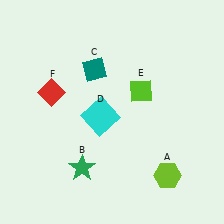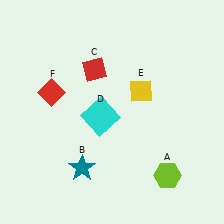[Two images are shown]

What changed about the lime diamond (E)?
In Image 1, E is lime. In Image 2, it changed to yellow.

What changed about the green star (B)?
In Image 1, B is green. In Image 2, it changed to teal.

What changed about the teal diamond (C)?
In Image 1, C is teal. In Image 2, it changed to red.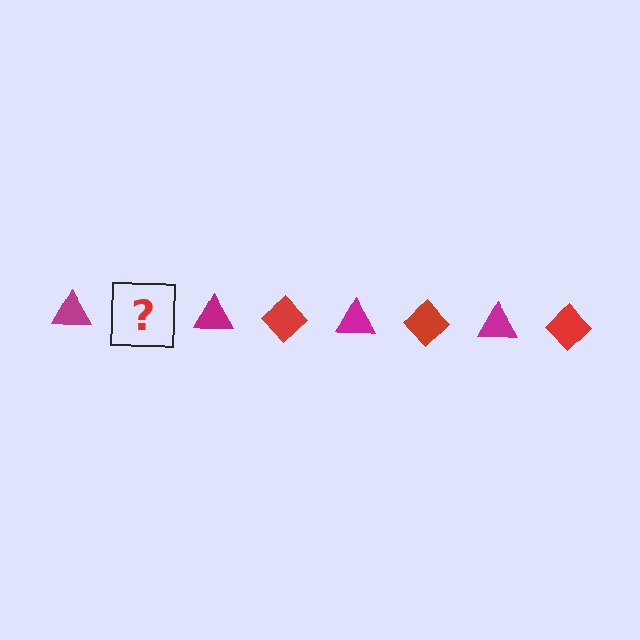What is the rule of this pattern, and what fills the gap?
The rule is that the pattern alternates between magenta triangle and red diamond. The gap should be filled with a red diamond.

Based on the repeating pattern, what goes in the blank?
The blank should be a red diamond.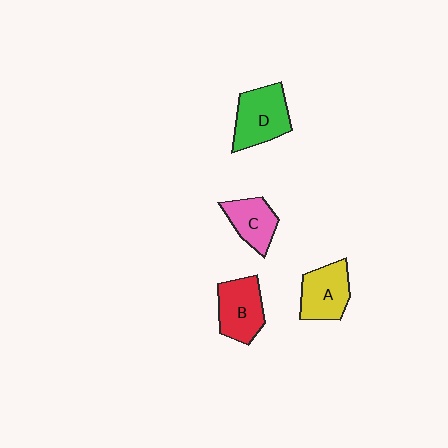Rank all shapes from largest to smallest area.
From largest to smallest: D (green), B (red), A (yellow), C (pink).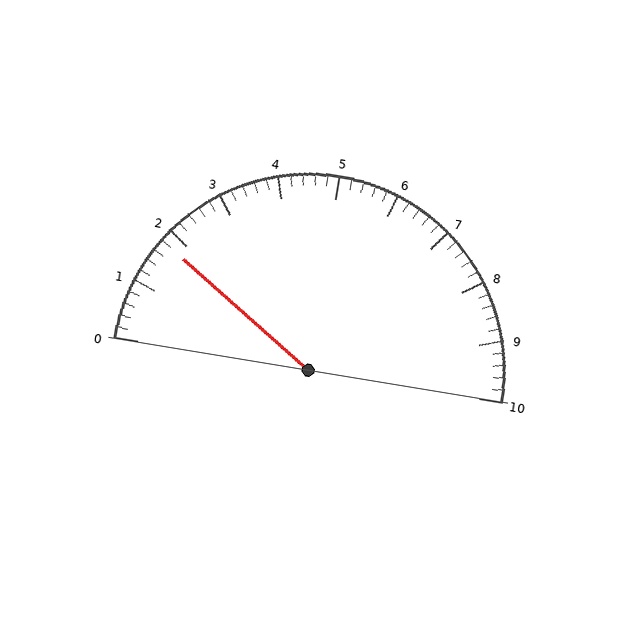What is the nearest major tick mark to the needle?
The nearest major tick mark is 2.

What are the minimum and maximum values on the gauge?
The gauge ranges from 0 to 10.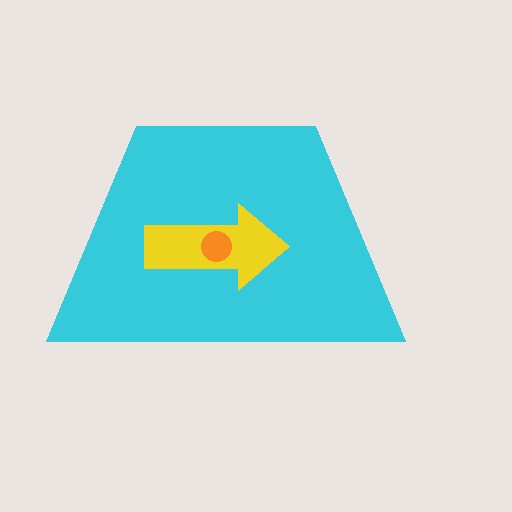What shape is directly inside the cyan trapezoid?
The yellow arrow.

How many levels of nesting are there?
3.